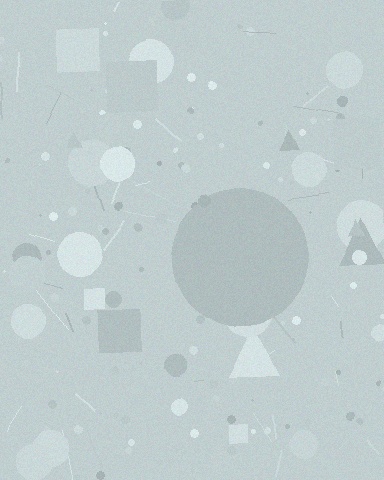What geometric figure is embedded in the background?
A circle is embedded in the background.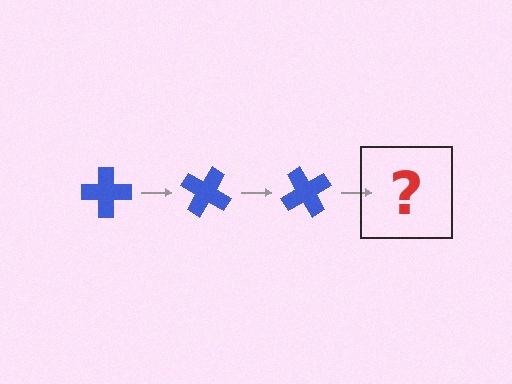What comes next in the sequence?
The next element should be a blue cross rotated 90 degrees.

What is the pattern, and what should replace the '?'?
The pattern is that the cross rotates 30 degrees each step. The '?' should be a blue cross rotated 90 degrees.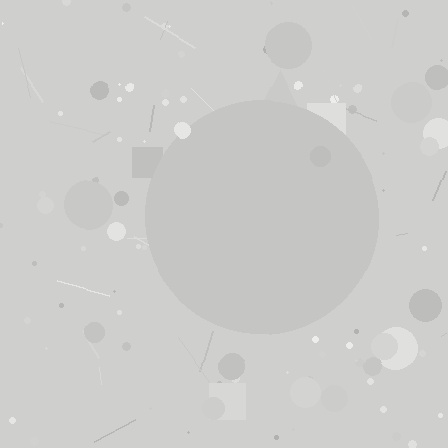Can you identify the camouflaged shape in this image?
The camouflaged shape is a circle.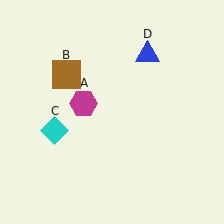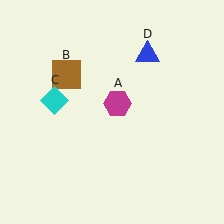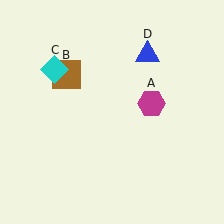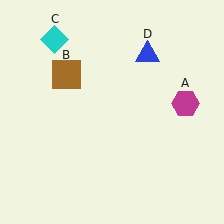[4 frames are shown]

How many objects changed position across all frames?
2 objects changed position: magenta hexagon (object A), cyan diamond (object C).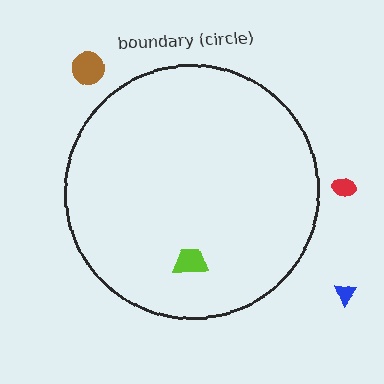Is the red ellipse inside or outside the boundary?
Outside.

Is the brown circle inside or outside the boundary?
Outside.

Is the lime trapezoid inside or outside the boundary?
Inside.